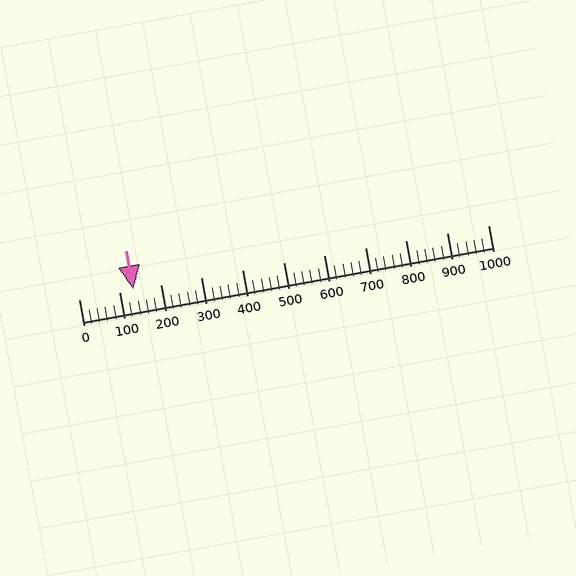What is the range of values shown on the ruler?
The ruler shows values from 0 to 1000.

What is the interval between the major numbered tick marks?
The major tick marks are spaced 100 units apart.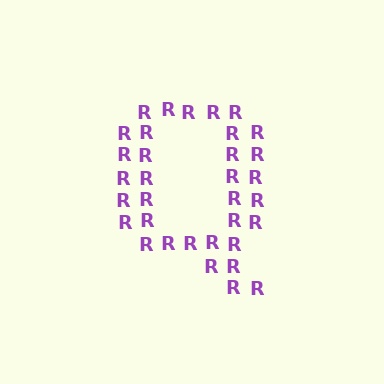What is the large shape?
The large shape is the letter Q.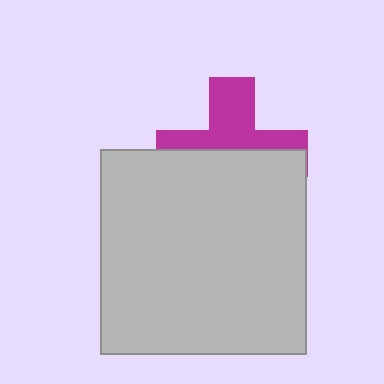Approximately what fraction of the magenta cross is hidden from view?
Roughly 55% of the magenta cross is hidden behind the light gray square.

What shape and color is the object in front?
The object in front is a light gray square.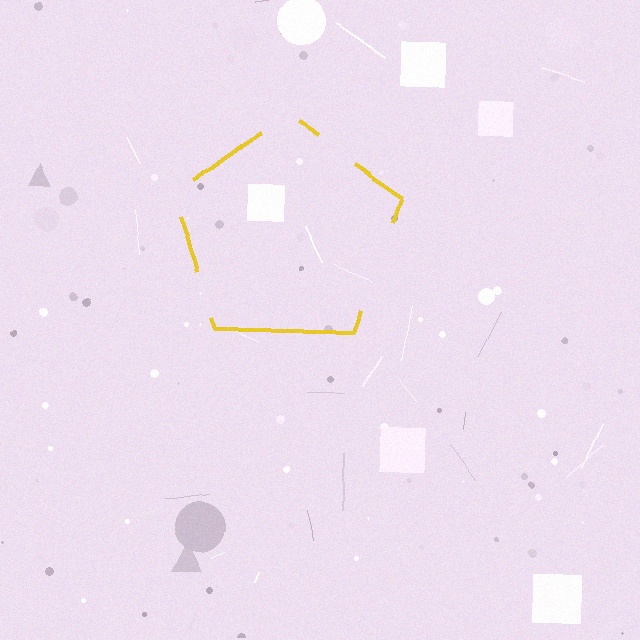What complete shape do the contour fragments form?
The contour fragments form a pentagon.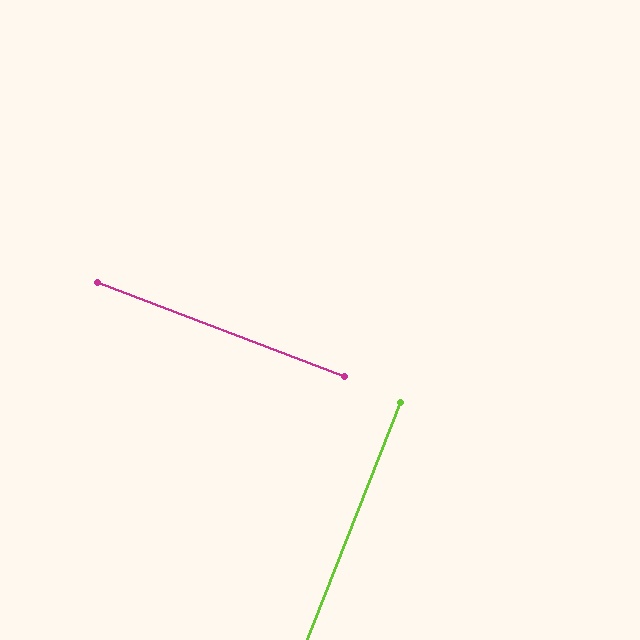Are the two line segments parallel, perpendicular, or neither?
Perpendicular — they meet at approximately 89°.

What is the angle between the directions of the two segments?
Approximately 89 degrees.